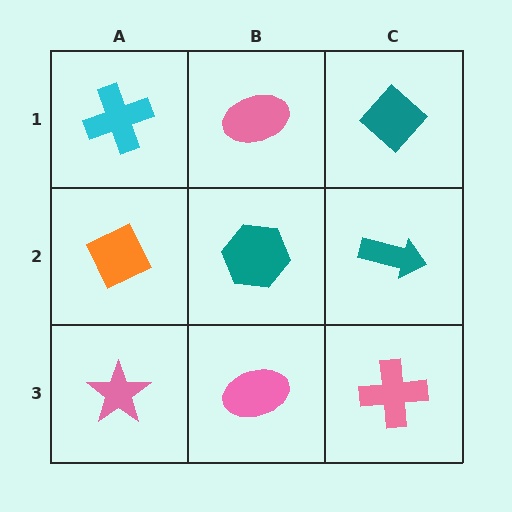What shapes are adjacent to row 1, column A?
An orange diamond (row 2, column A), a pink ellipse (row 1, column B).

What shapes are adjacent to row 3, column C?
A teal arrow (row 2, column C), a pink ellipse (row 3, column B).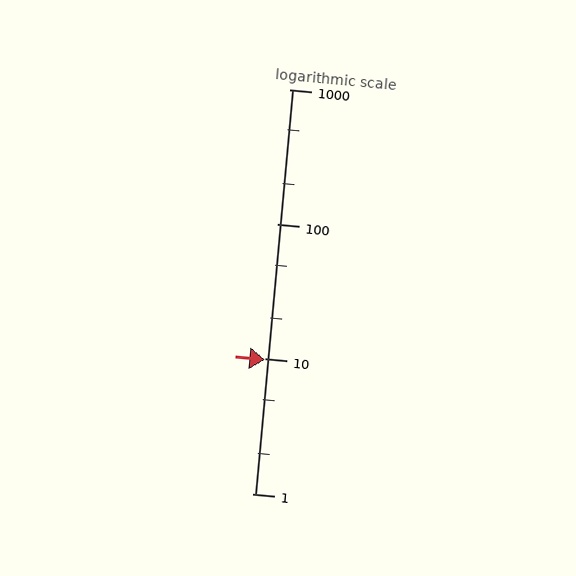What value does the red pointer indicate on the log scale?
The pointer indicates approximately 9.9.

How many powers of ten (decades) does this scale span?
The scale spans 3 decades, from 1 to 1000.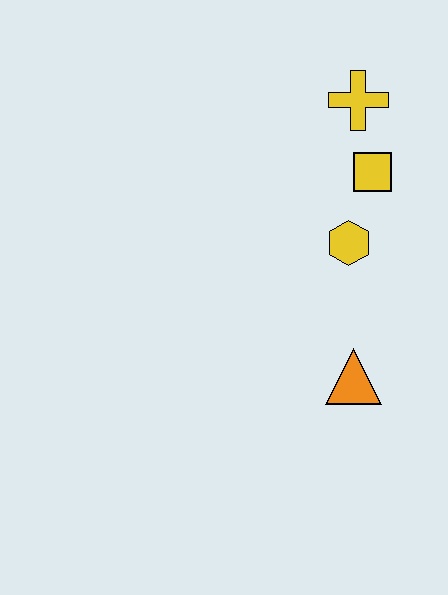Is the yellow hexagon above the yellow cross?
No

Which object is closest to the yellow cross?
The yellow square is closest to the yellow cross.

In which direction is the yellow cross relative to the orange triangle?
The yellow cross is above the orange triangle.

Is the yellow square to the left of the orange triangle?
No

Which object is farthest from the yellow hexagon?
The yellow cross is farthest from the yellow hexagon.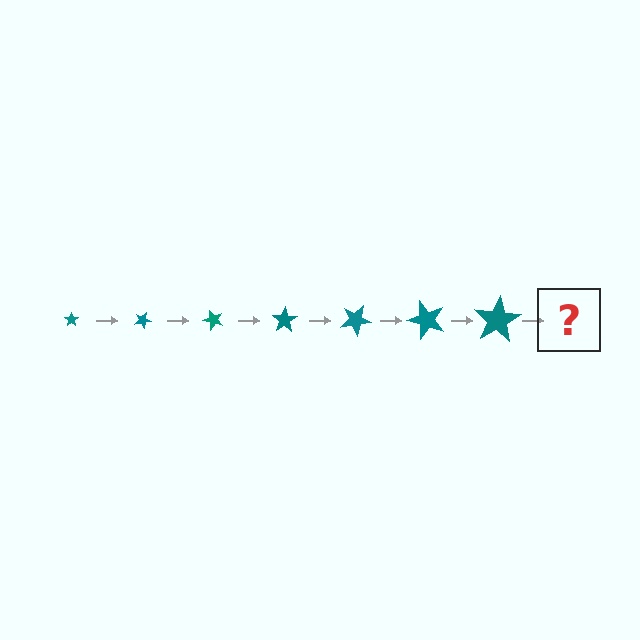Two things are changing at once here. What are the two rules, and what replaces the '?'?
The two rules are that the star grows larger each step and it rotates 25 degrees each step. The '?' should be a star, larger than the previous one and rotated 175 degrees from the start.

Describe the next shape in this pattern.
It should be a star, larger than the previous one and rotated 175 degrees from the start.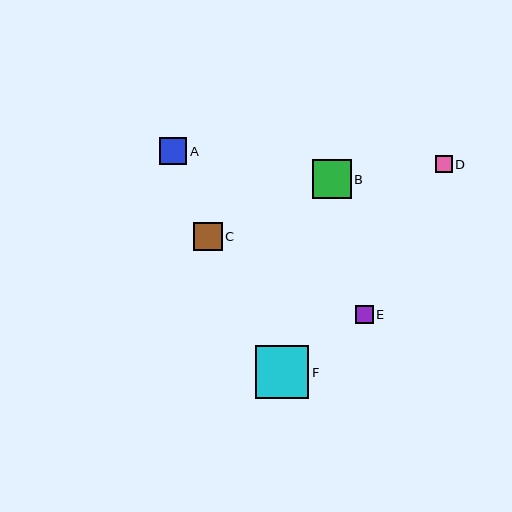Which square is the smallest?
Square D is the smallest with a size of approximately 17 pixels.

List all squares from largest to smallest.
From largest to smallest: F, B, C, A, E, D.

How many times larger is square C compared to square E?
Square C is approximately 1.6 times the size of square E.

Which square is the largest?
Square F is the largest with a size of approximately 54 pixels.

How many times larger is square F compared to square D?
Square F is approximately 3.2 times the size of square D.